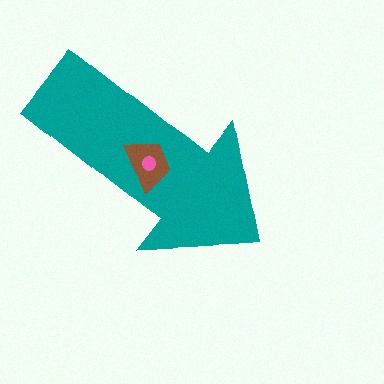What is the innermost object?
The pink circle.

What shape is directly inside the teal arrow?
The brown trapezoid.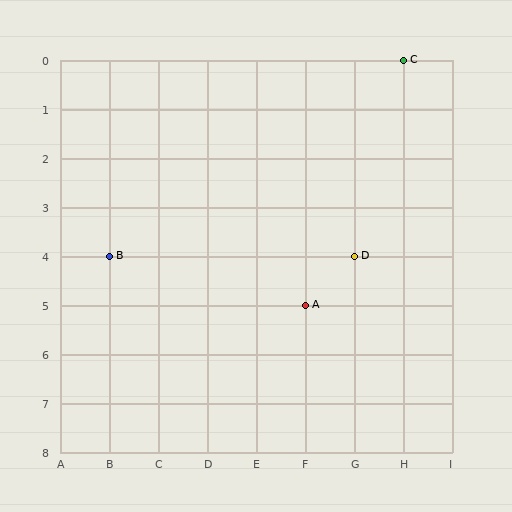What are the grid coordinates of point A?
Point A is at grid coordinates (F, 5).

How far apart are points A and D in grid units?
Points A and D are 1 column and 1 row apart (about 1.4 grid units diagonally).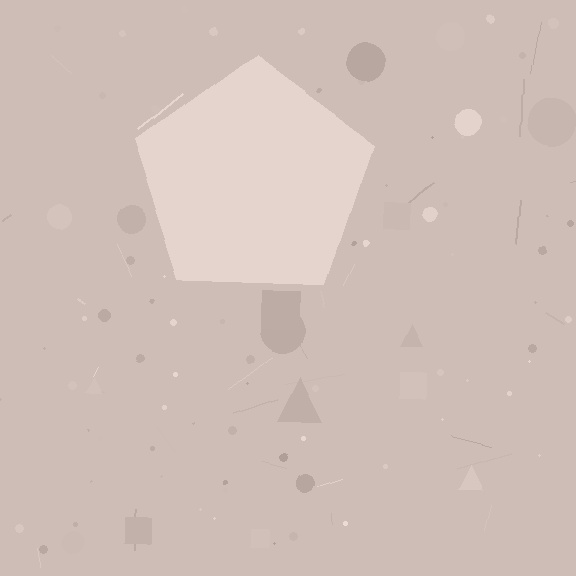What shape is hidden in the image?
A pentagon is hidden in the image.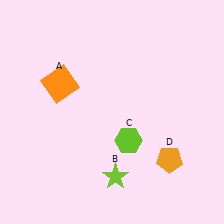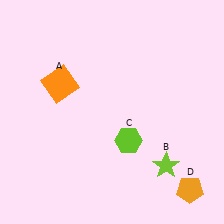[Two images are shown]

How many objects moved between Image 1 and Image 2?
2 objects moved between the two images.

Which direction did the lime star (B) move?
The lime star (B) moved right.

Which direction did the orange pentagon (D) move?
The orange pentagon (D) moved down.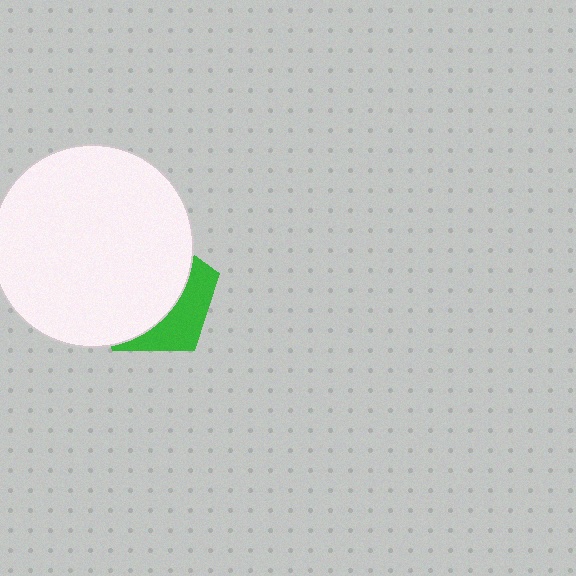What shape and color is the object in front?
The object in front is a white circle.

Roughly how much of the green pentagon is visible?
A small part of it is visible (roughly 33%).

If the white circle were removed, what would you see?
You would see the complete green pentagon.